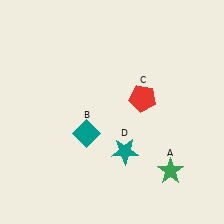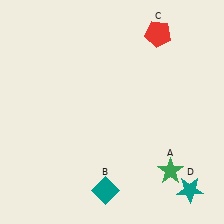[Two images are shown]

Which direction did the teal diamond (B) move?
The teal diamond (B) moved down.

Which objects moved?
The objects that moved are: the teal diamond (B), the red pentagon (C), the teal star (D).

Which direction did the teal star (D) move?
The teal star (D) moved right.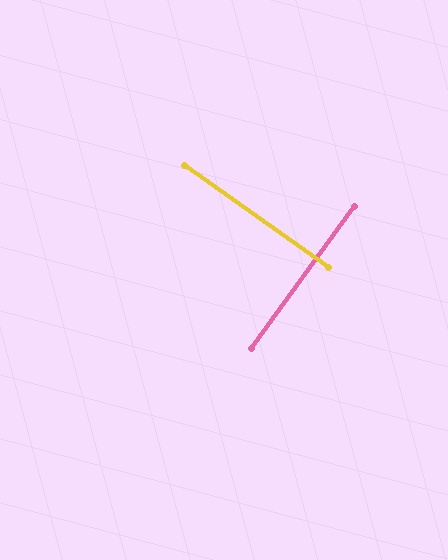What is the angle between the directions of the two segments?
Approximately 89 degrees.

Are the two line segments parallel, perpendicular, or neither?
Perpendicular — they meet at approximately 89°.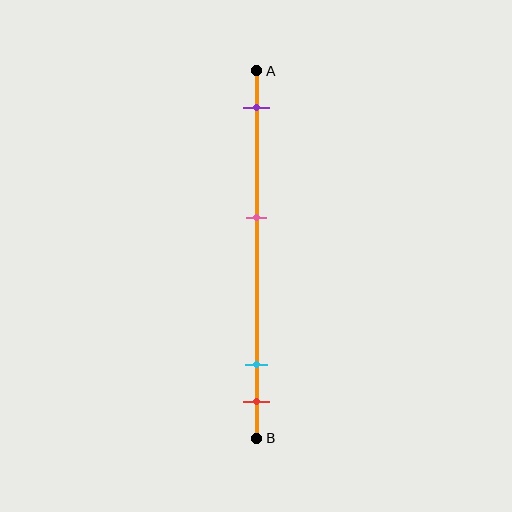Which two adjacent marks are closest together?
The cyan and red marks are the closest adjacent pair.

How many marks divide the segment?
There are 4 marks dividing the segment.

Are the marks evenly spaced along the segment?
No, the marks are not evenly spaced.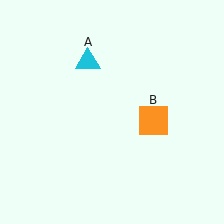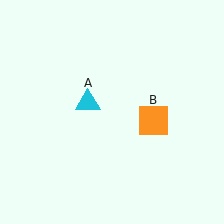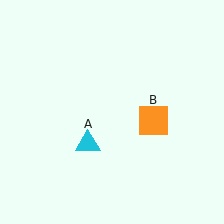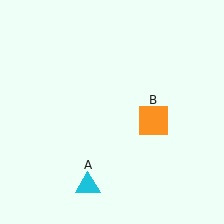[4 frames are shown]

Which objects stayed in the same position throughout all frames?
Orange square (object B) remained stationary.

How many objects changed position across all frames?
1 object changed position: cyan triangle (object A).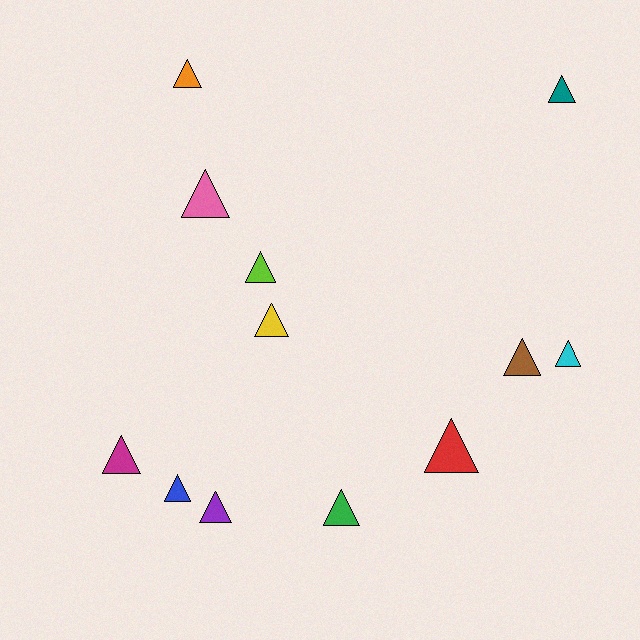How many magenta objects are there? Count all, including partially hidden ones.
There is 1 magenta object.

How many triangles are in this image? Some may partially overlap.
There are 12 triangles.